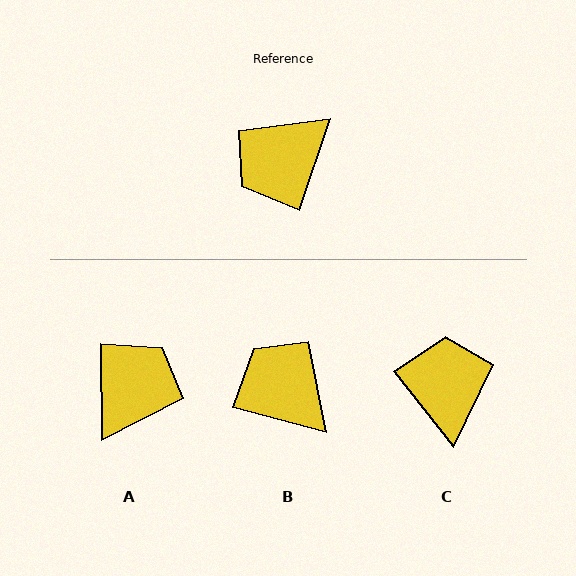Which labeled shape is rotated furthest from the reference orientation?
A, about 161 degrees away.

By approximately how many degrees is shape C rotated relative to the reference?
Approximately 123 degrees clockwise.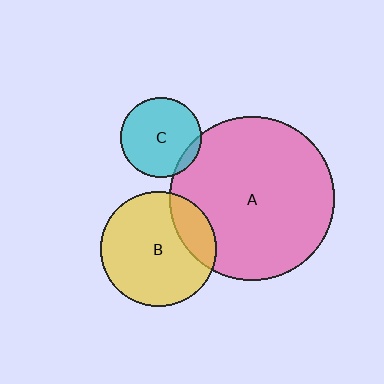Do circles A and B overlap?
Yes.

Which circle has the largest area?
Circle A (pink).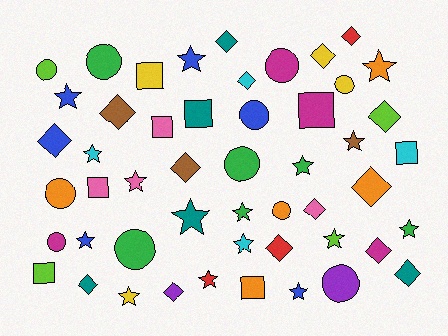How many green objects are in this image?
There are 6 green objects.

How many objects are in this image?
There are 50 objects.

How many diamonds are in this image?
There are 15 diamonds.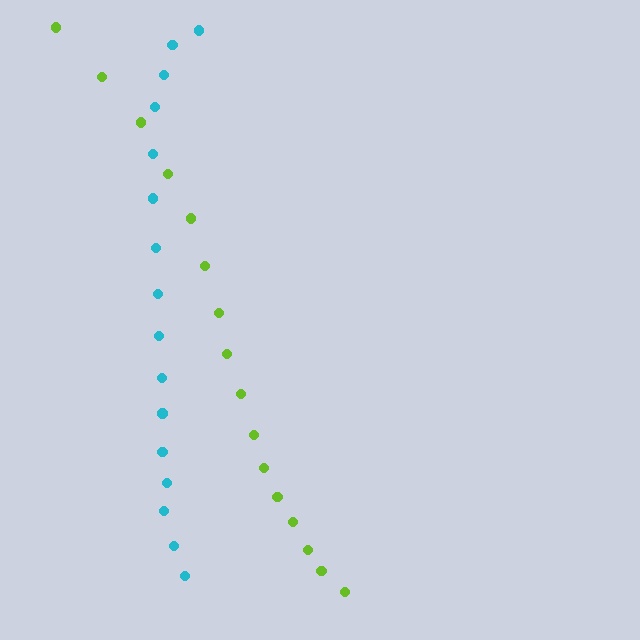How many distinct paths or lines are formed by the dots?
There are 2 distinct paths.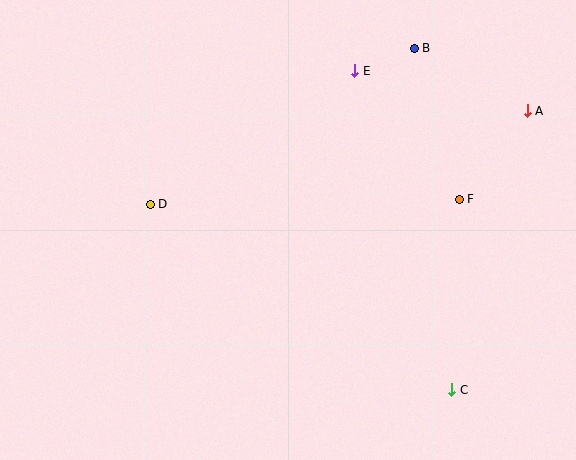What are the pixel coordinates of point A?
Point A is at (527, 111).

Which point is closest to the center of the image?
Point D at (150, 204) is closest to the center.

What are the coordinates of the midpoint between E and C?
The midpoint between E and C is at (403, 230).